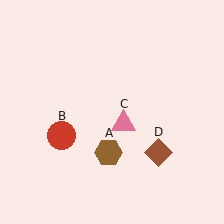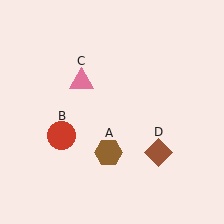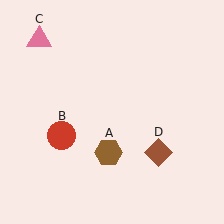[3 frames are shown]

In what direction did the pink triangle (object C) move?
The pink triangle (object C) moved up and to the left.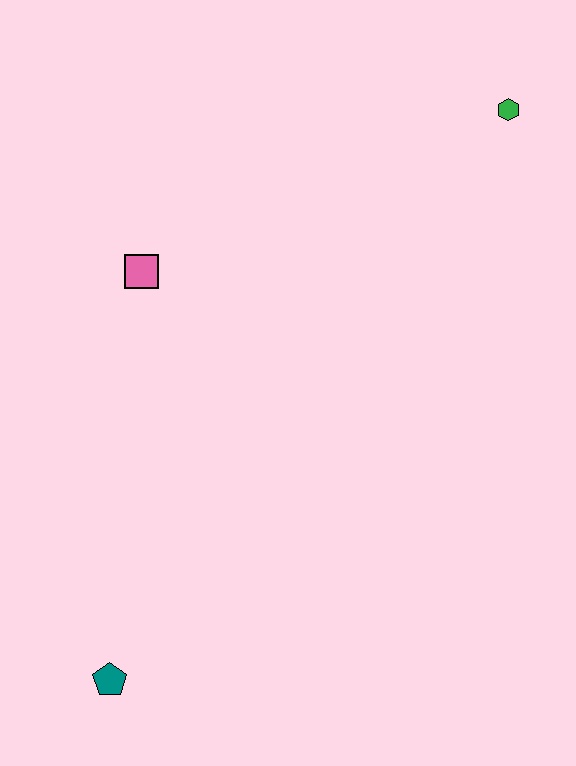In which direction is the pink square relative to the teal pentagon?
The pink square is above the teal pentagon.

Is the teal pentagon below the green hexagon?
Yes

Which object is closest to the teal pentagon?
The pink square is closest to the teal pentagon.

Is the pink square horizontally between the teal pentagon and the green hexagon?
Yes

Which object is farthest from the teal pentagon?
The green hexagon is farthest from the teal pentagon.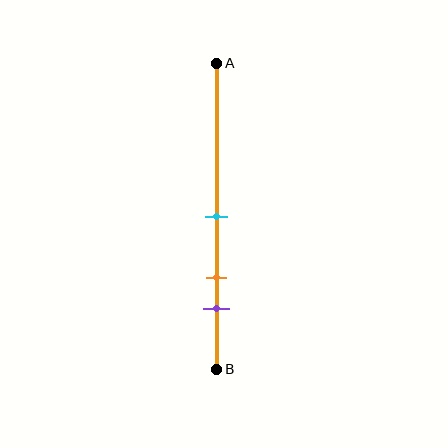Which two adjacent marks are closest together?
The orange and purple marks are the closest adjacent pair.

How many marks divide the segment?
There are 3 marks dividing the segment.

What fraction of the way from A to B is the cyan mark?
The cyan mark is approximately 50% (0.5) of the way from A to B.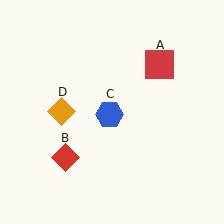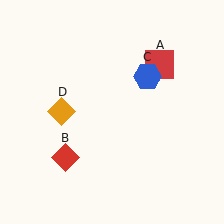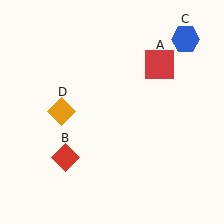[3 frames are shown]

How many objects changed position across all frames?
1 object changed position: blue hexagon (object C).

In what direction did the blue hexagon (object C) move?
The blue hexagon (object C) moved up and to the right.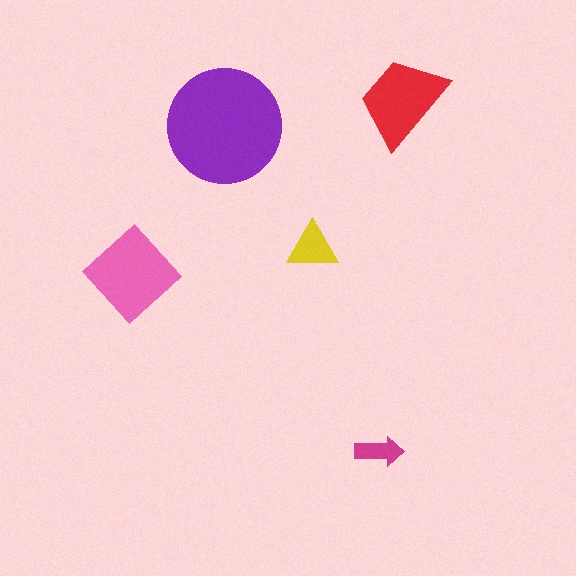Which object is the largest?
The purple circle.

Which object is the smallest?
The magenta arrow.